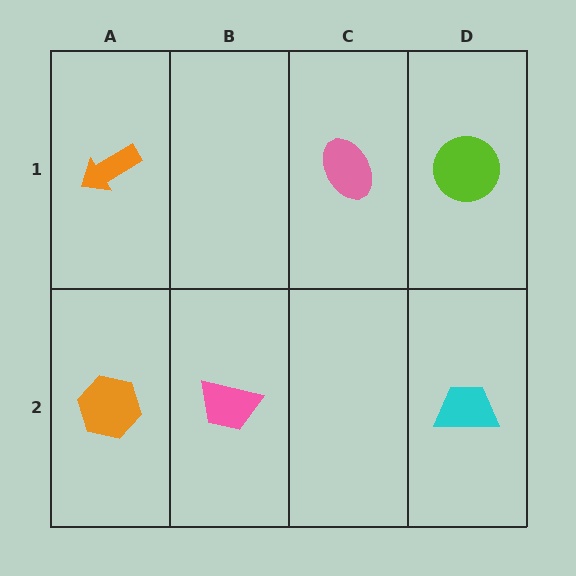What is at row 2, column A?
An orange hexagon.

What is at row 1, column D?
A lime circle.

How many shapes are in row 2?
3 shapes.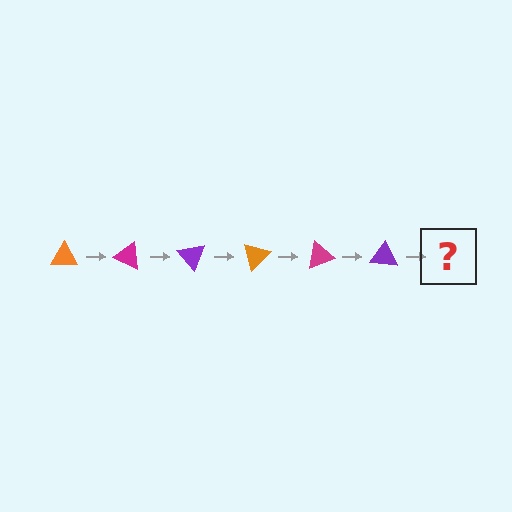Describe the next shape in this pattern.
It should be an orange triangle, rotated 150 degrees from the start.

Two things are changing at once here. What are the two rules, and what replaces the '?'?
The two rules are that it rotates 25 degrees each step and the color cycles through orange, magenta, and purple. The '?' should be an orange triangle, rotated 150 degrees from the start.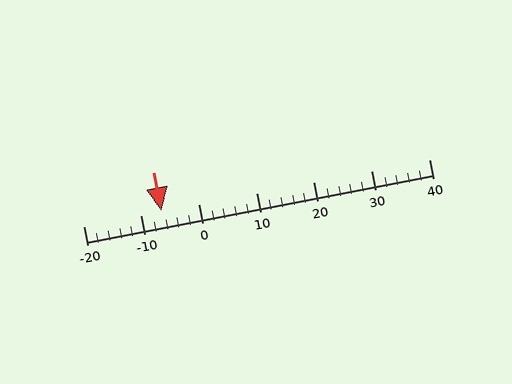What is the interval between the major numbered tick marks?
The major tick marks are spaced 10 units apart.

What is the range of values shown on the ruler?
The ruler shows values from -20 to 40.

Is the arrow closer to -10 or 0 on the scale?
The arrow is closer to -10.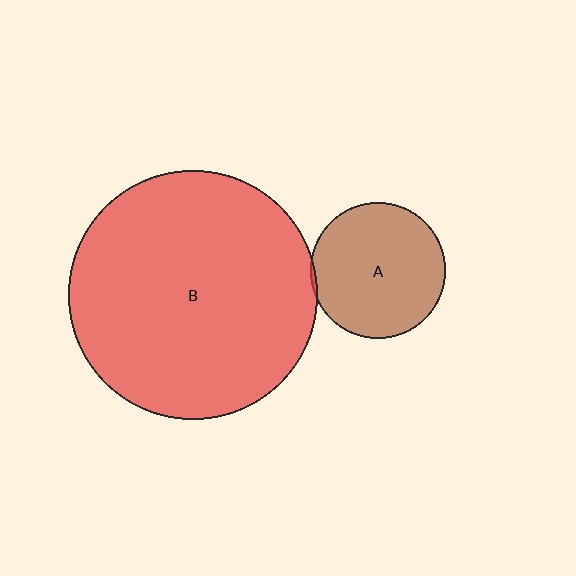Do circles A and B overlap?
Yes.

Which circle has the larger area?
Circle B (red).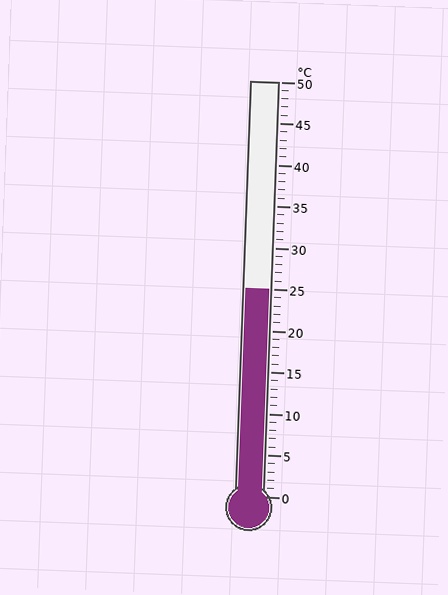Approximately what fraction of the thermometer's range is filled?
The thermometer is filled to approximately 50% of its range.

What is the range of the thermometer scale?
The thermometer scale ranges from 0°C to 50°C.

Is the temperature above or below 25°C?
The temperature is at 25°C.